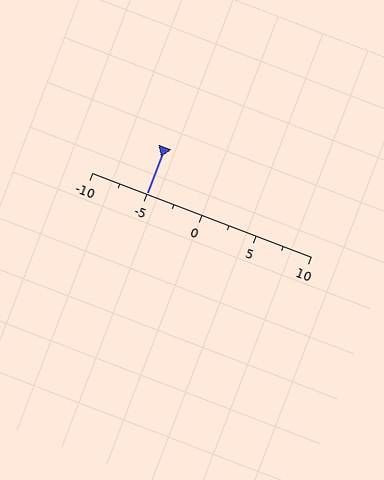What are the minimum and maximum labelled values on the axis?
The axis runs from -10 to 10.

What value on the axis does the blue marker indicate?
The marker indicates approximately -5.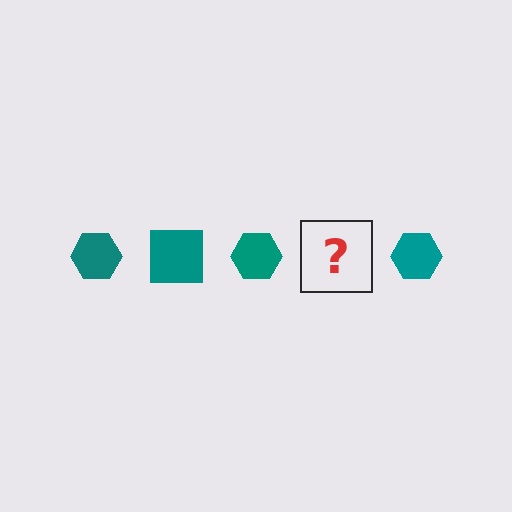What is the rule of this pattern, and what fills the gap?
The rule is that the pattern cycles through hexagon, square shapes in teal. The gap should be filled with a teal square.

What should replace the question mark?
The question mark should be replaced with a teal square.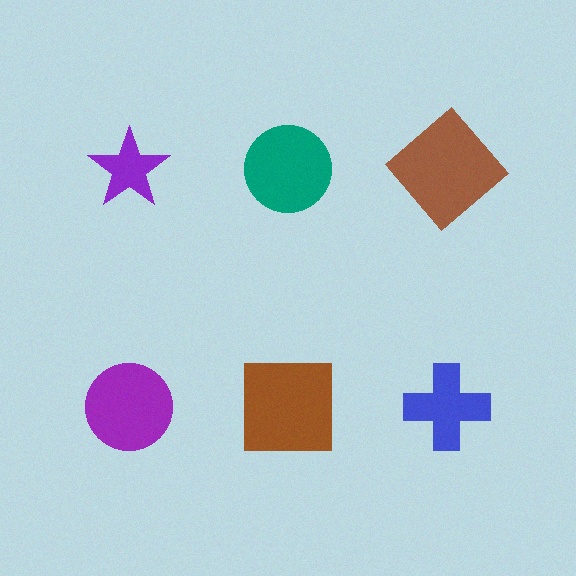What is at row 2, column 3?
A blue cross.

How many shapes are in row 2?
3 shapes.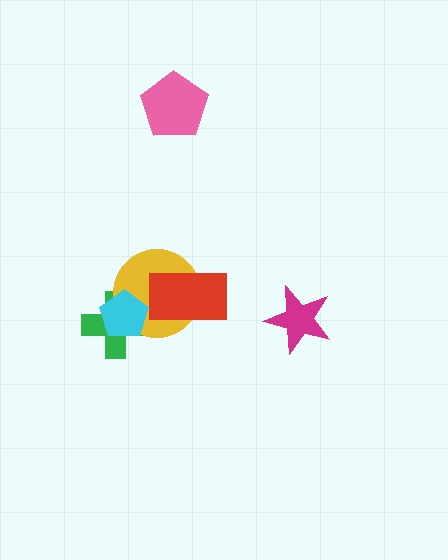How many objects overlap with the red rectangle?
1 object overlaps with the red rectangle.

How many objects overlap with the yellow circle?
3 objects overlap with the yellow circle.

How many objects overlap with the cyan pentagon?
2 objects overlap with the cyan pentagon.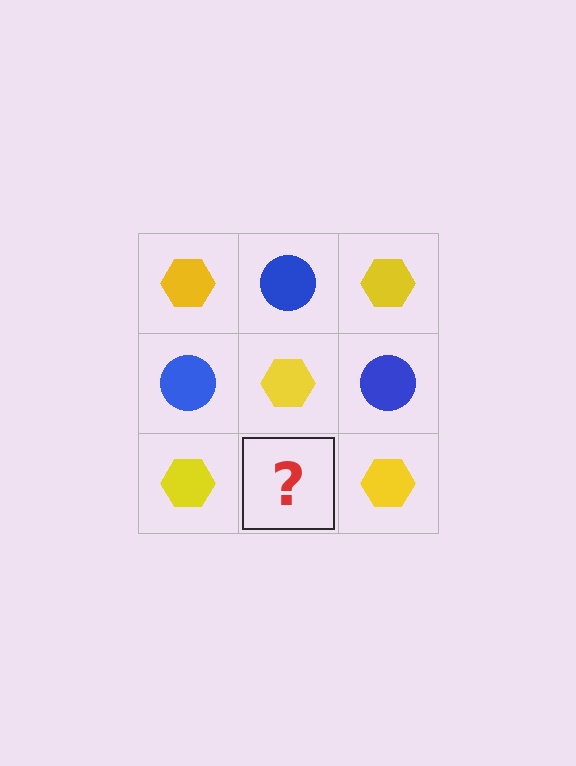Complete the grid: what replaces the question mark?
The question mark should be replaced with a blue circle.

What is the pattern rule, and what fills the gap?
The rule is that it alternates yellow hexagon and blue circle in a checkerboard pattern. The gap should be filled with a blue circle.